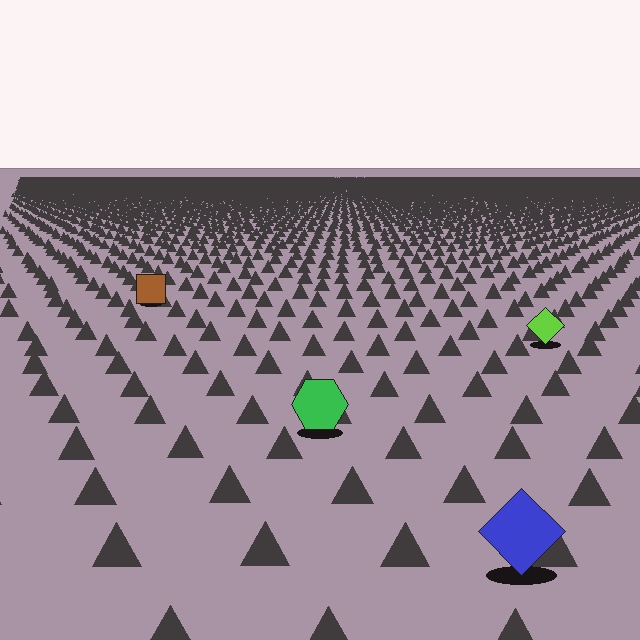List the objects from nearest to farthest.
From nearest to farthest: the blue diamond, the green hexagon, the lime diamond, the brown square.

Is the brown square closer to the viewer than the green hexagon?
No. The green hexagon is closer — you can tell from the texture gradient: the ground texture is coarser near it.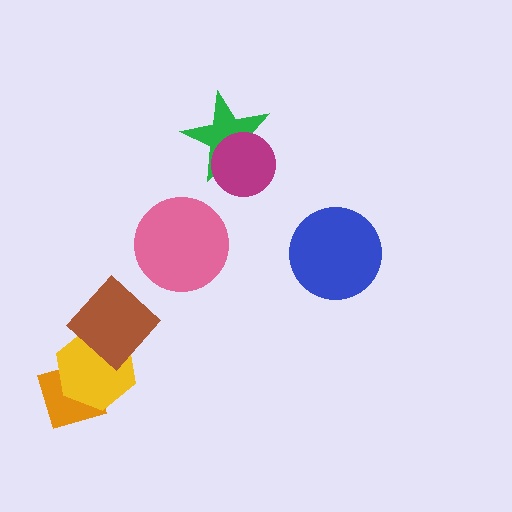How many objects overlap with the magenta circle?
1 object overlaps with the magenta circle.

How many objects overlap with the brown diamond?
1 object overlaps with the brown diamond.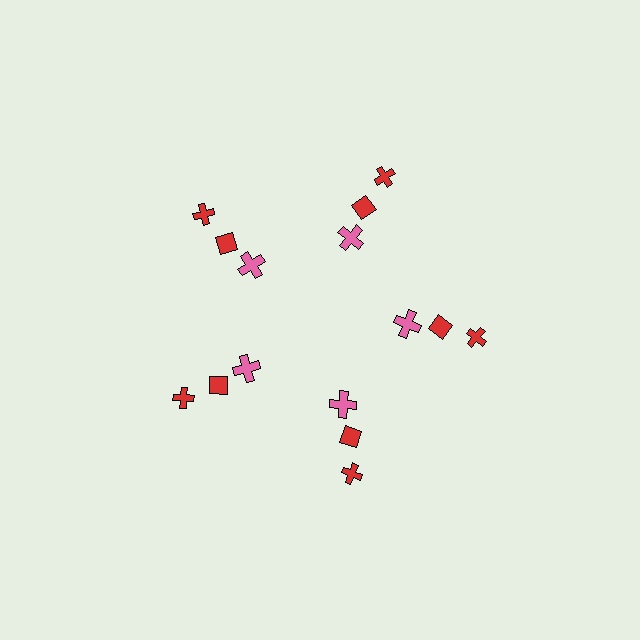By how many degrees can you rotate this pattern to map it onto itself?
The pattern maps onto itself every 72 degrees of rotation.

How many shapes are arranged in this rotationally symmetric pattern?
There are 15 shapes, arranged in 5 groups of 3.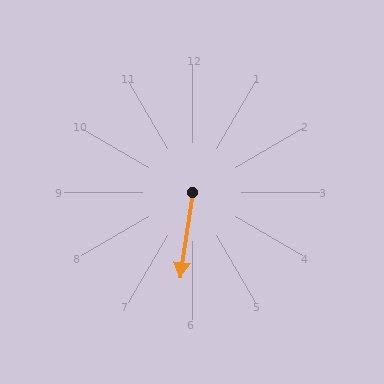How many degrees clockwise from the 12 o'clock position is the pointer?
Approximately 188 degrees.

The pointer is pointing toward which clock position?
Roughly 6 o'clock.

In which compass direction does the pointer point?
South.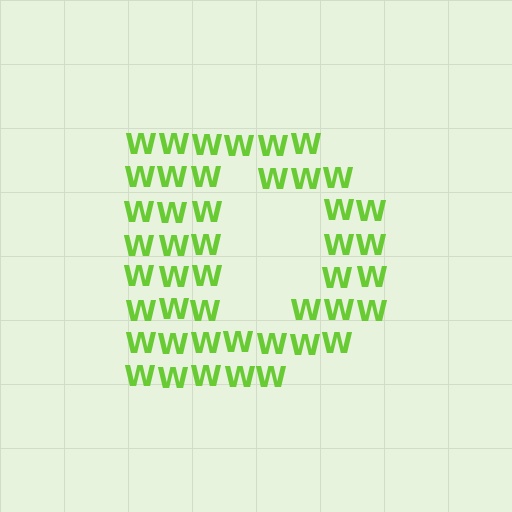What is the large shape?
The large shape is the letter D.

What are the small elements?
The small elements are letter W's.